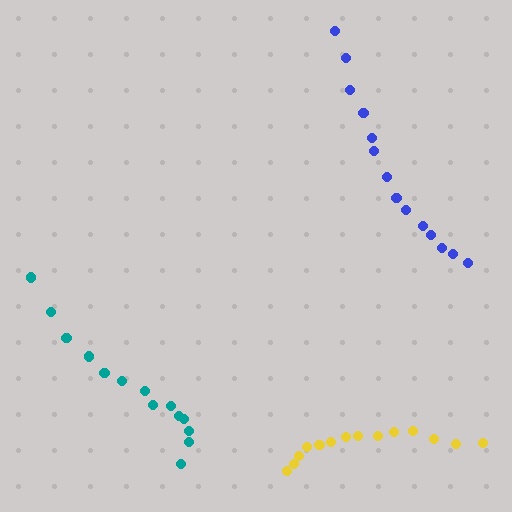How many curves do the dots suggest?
There are 3 distinct paths.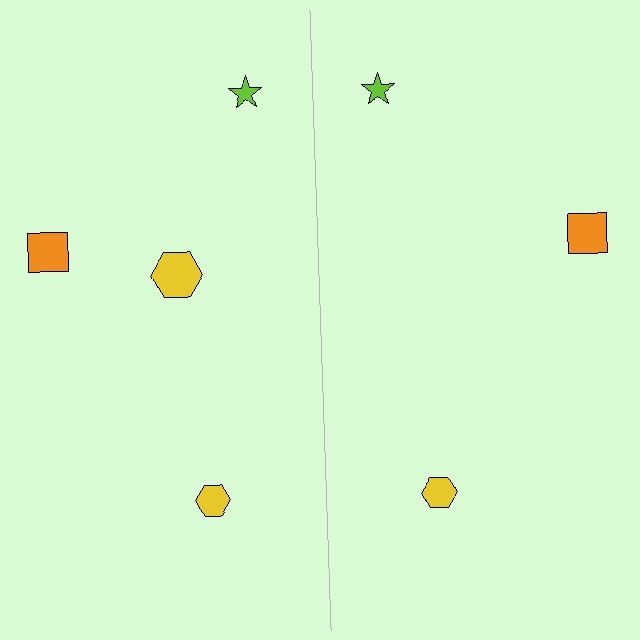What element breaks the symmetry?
A yellow hexagon is missing from the right side.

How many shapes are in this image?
There are 7 shapes in this image.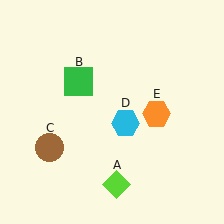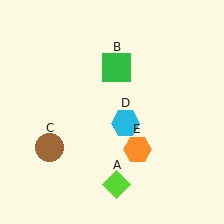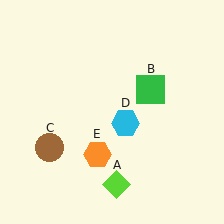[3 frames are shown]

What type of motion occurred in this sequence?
The green square (object B), orange hexagon (object E) rotated clockwise around the center of the scene.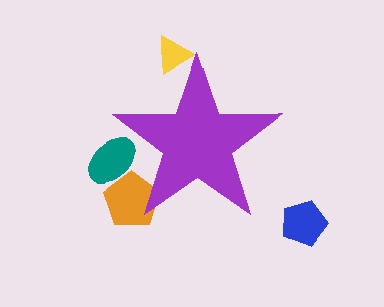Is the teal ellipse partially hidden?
Yes, the teal ellipse is partially hidden behind the purple star.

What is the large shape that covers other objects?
A purple star.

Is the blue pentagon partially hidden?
No, the blue pentagon is fully visible.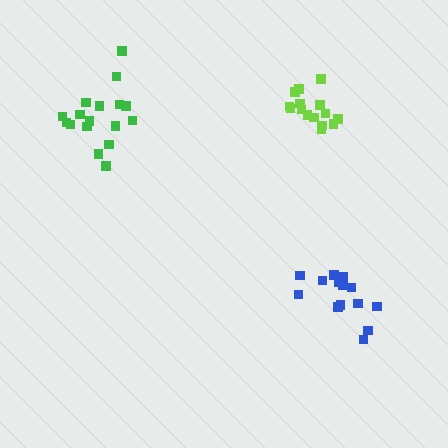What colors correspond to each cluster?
The clusters are colored: lime, blue, green.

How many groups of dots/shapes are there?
There are 3 groups.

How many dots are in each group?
Group 1: 15 dots, Group 2: 14 dots, Group 3: 17 dots (46 total).